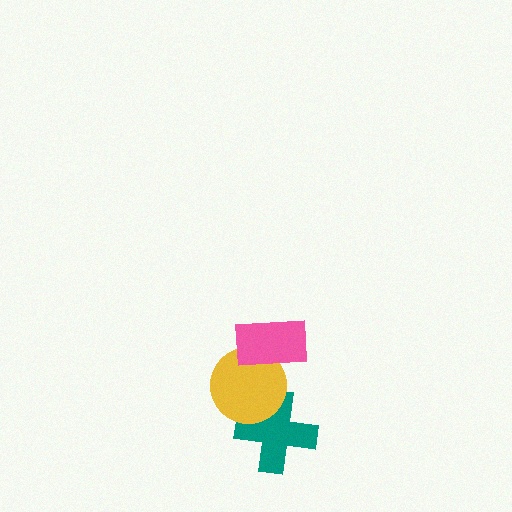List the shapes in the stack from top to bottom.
From top to bottom: the pink rectangle, the yellow circle, the teal cross.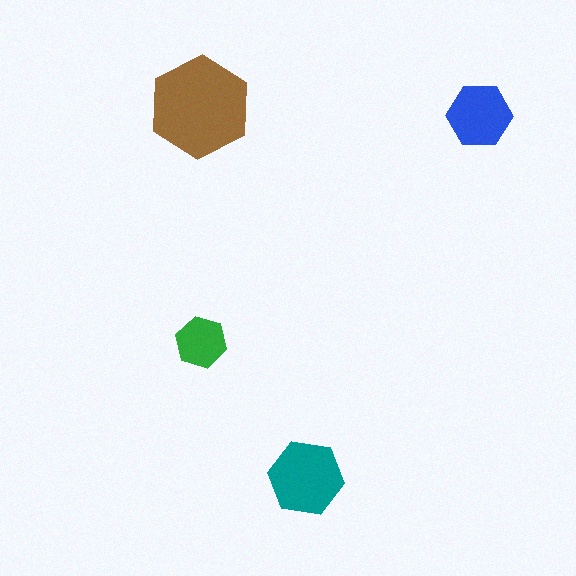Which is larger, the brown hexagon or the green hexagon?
The brown one.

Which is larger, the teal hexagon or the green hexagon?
The teal one.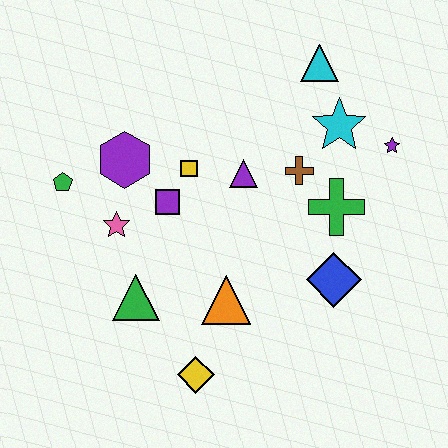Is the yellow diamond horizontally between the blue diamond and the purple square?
Yes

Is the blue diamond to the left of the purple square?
No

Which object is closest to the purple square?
The yellow square is closest to the purple square.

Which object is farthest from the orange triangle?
The cyan triangle is farthest from the orange triangle.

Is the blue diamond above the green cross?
No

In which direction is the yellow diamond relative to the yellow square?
The yellow diamond is below the yellow square.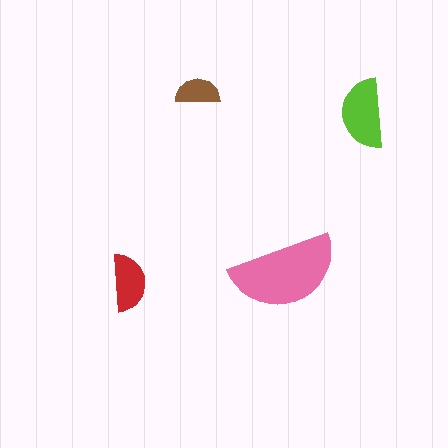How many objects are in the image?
There are 4 objects in the image.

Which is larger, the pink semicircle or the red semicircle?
The pink one.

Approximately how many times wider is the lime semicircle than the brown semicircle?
About 1.5 times wider.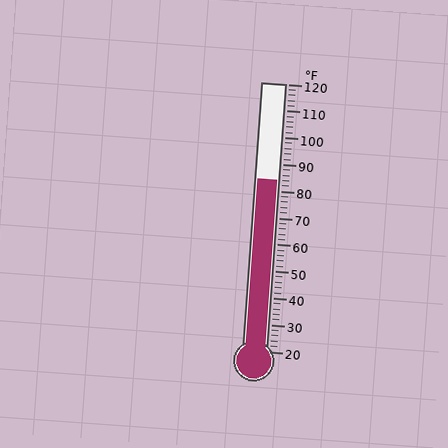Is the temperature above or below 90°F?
The temperature is below 90°F.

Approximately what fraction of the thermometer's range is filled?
The thermometer is filled to approximately 65% of its range.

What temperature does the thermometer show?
The thermometer shows approximately 84°F.